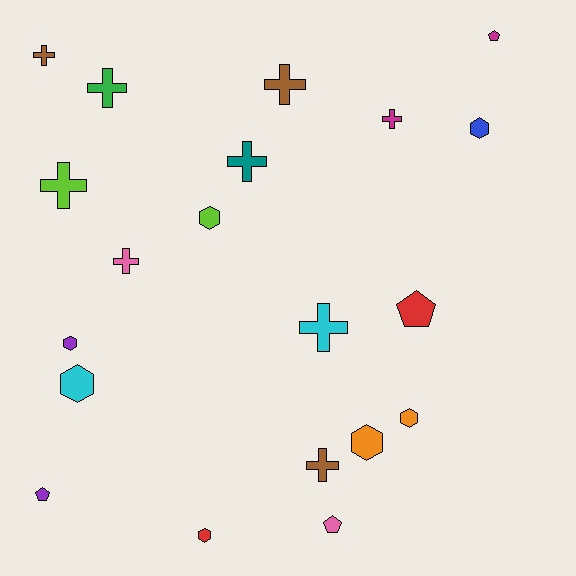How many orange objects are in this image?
There are 2 orange objects.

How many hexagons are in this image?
There are 7 hexagons.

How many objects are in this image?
There are 20 objects.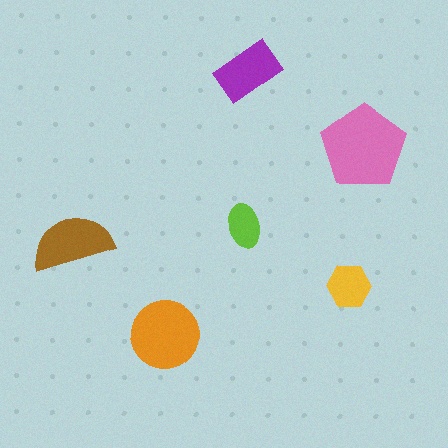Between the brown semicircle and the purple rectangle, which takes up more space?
The brown semicircle.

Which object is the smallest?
The lime ellipse.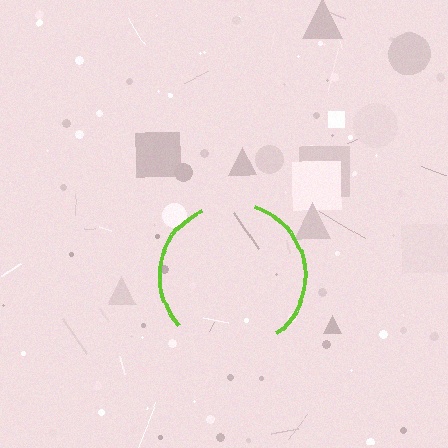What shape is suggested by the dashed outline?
The dashed outline suggests a circle.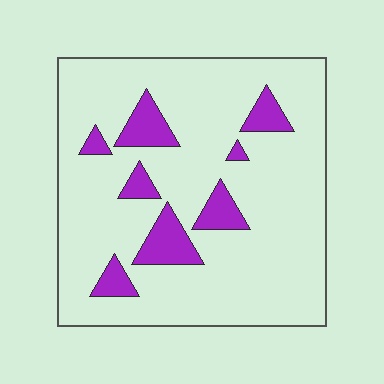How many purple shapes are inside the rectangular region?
8.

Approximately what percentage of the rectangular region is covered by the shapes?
Approximately 15%.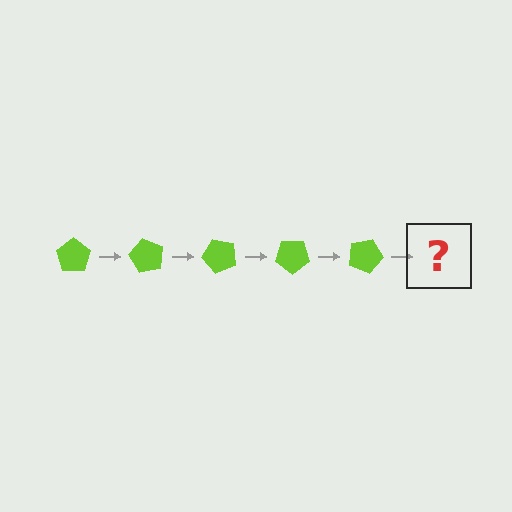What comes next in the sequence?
The next element should be a lime pentagon rotated 300 degrees.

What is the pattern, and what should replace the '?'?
The pattern is that the pentagon rotates 60 degrees each step. The '?' should be a lime pentagon rotated 300 degrees.